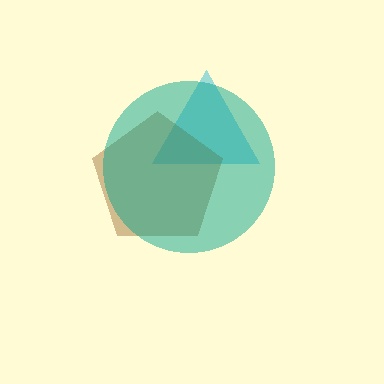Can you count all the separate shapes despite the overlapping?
Yes, there are 3 separate shapes.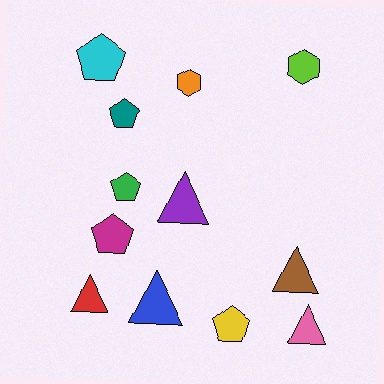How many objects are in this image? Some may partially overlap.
There are 12 objects.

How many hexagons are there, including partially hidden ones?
There are 2 hexagons.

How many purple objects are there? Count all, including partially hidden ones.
There is 1 purple object.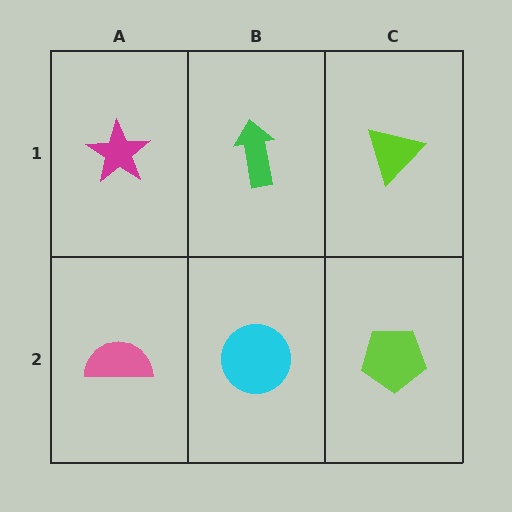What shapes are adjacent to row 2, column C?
A lime triangle (row 1, column C), a cyan circle (row 2, column B).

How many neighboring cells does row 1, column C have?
2.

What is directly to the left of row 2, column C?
A cyan circle.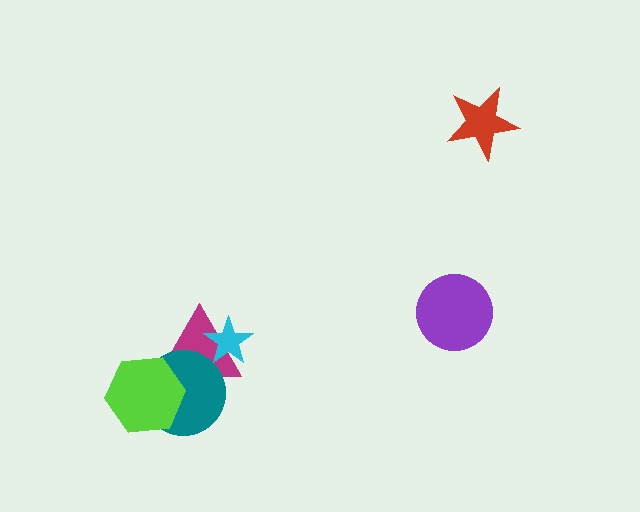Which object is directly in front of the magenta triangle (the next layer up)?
The cyan star is directly in front of the magenta triangle.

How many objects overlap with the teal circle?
2 objects overlap with the teal circle.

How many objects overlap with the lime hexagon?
2 objects overlap with the lime hexagon.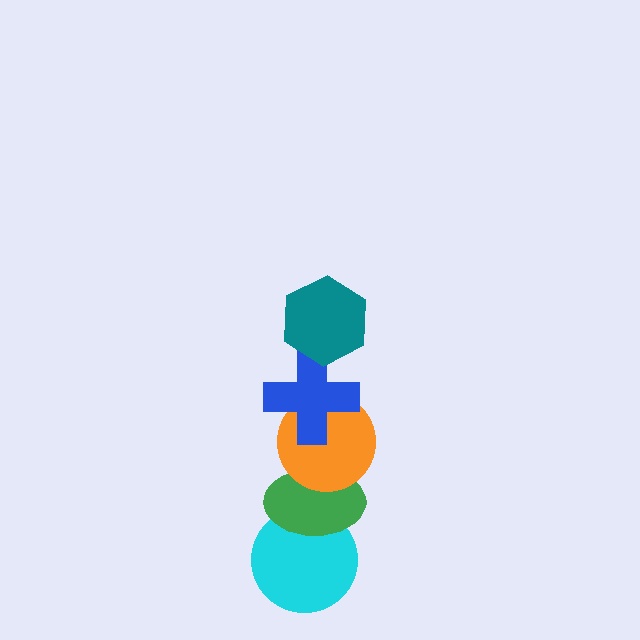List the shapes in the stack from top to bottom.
From top to bottom: the teal hexagon, the blue cross, the orange circle, the green ellipse, the cyan circle.